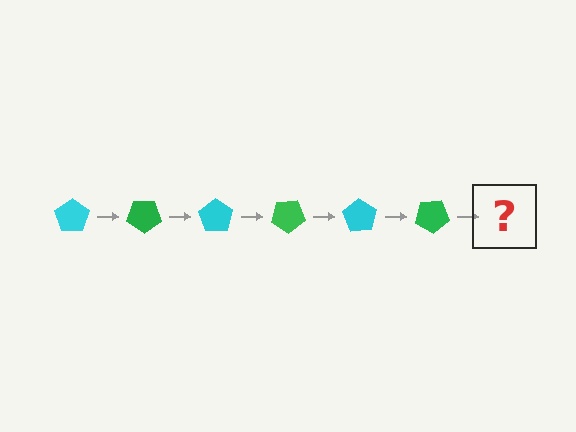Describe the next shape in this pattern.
It should be a cyan pentagon, rotated 210 degrees from the start.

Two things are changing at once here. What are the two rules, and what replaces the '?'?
The two rules are that it rotates 35 degrees each step and the color cycles through cyan and green. The '?' should be a cyan pentagon, rotated 210 degrees from the start.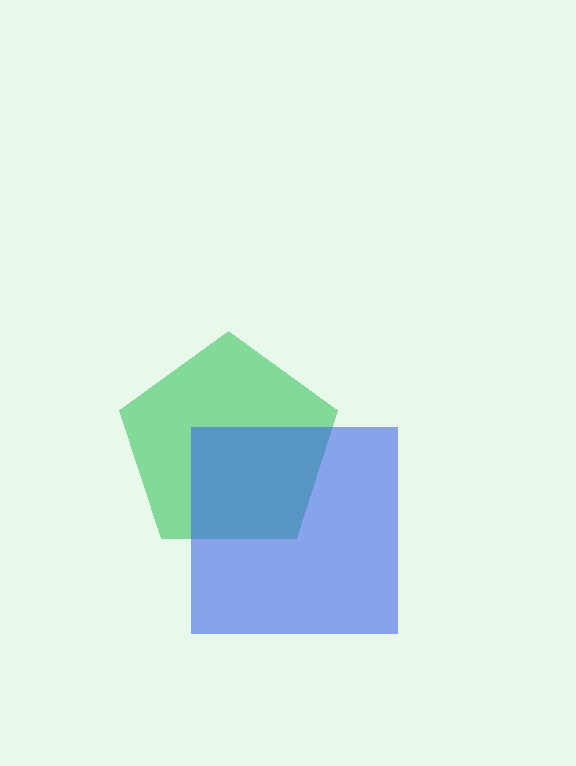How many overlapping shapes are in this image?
There are 2 overlapping shapes in the image.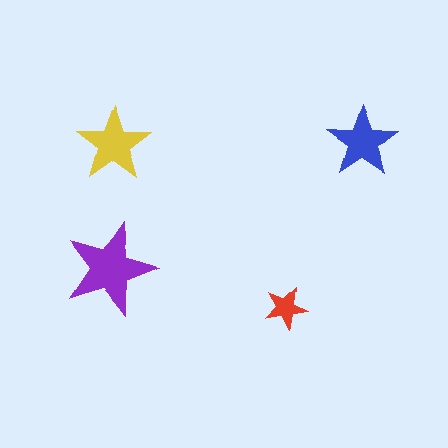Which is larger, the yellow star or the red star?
The yellow one.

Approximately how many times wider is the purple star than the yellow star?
About 1.5 times wider.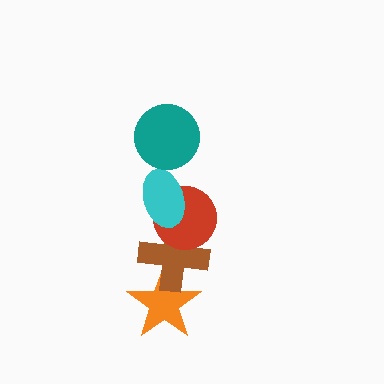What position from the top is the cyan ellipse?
The cyan ellipse is 2nd from the top.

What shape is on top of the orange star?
The brown cross is on top of the orange star.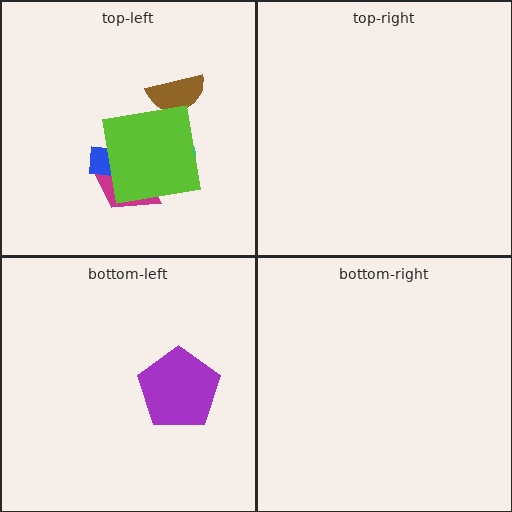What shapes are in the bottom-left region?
The purple pentagon.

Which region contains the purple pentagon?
The bottom-left region.